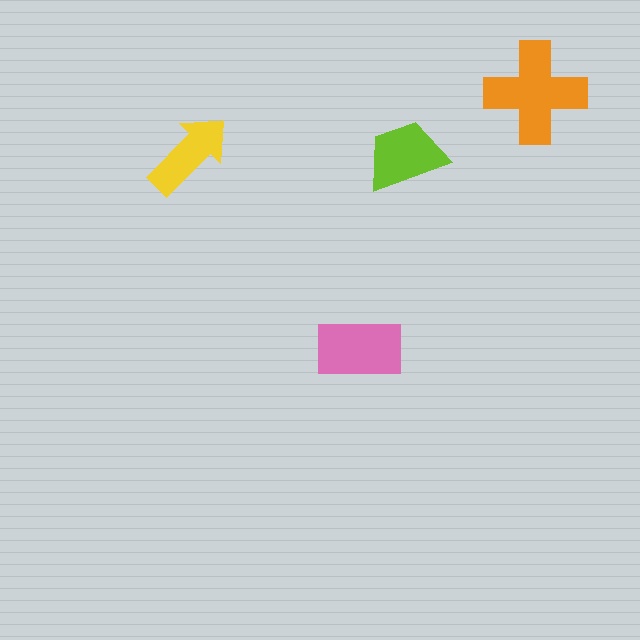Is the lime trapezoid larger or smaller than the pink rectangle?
Smaller.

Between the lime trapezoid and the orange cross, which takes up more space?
The orange cross.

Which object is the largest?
The orange cross.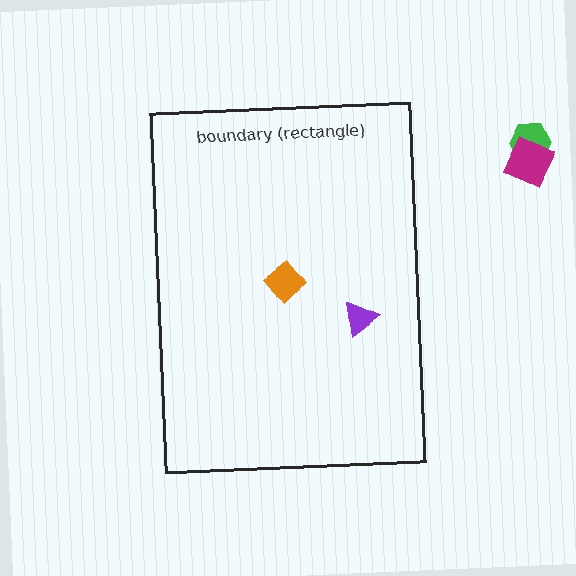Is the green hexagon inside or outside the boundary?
Outside.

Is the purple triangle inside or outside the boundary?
Inside.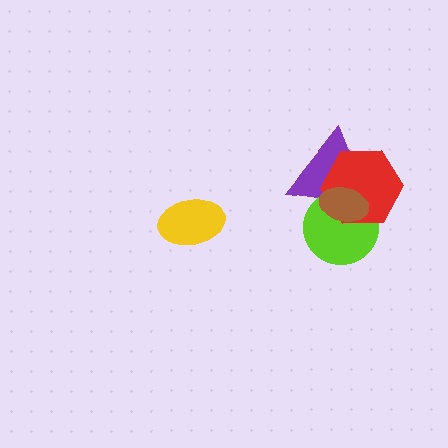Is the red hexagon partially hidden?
Yes, it is partially covered by another shape.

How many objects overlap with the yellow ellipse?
0 objects overlap with the yellow ellipse.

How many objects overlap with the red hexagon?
3 objects overlap with the red hexagon.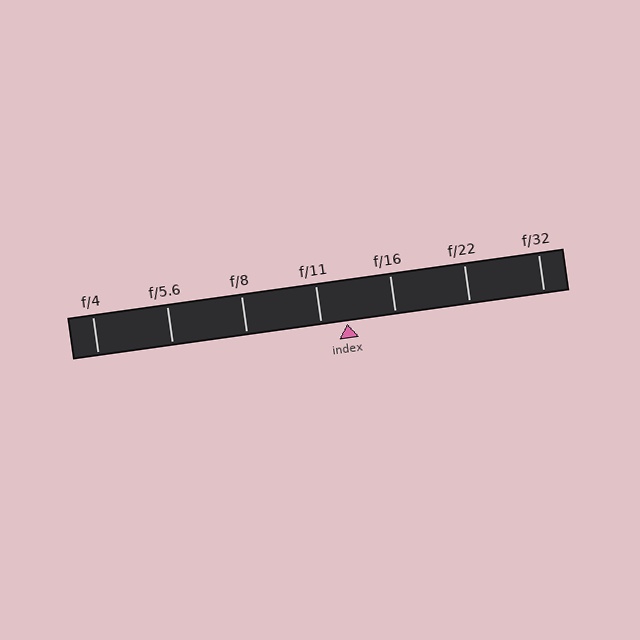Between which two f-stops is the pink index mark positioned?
The index mark is between f/11 and f/16.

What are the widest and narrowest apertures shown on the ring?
The widest aperture shown is f/4 and the narrowest is f/32.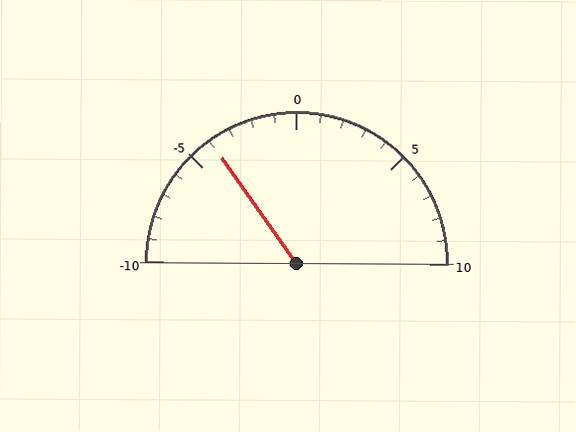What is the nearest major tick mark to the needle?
The nearest major tick mark is -5.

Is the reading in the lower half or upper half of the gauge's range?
The reading is in the lower half of the range (-10 to 10).